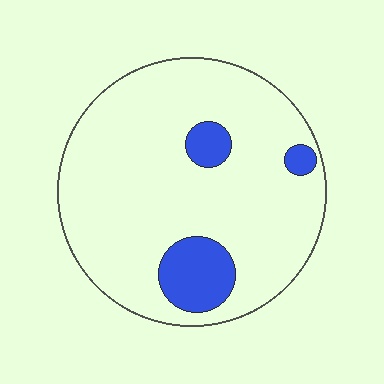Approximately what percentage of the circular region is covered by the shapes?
Approximately 15%.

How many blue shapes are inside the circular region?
3.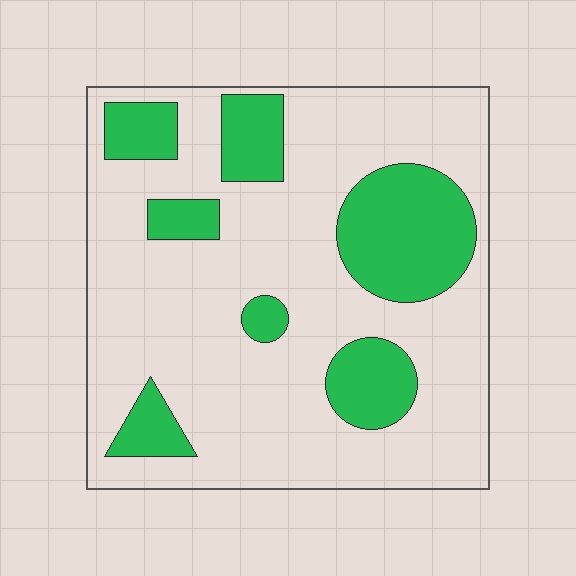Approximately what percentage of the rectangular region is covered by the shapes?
Approximately 25%.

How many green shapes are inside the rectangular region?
7.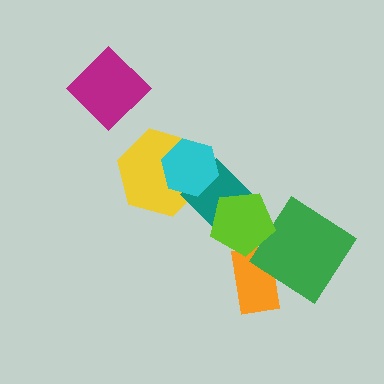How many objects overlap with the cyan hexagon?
2 objects overlap with the cyan hexagon.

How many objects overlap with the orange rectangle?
2 objects overlap with the orange rectangle.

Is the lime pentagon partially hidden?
No, no other shape covers it.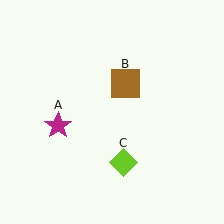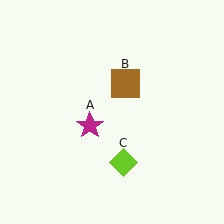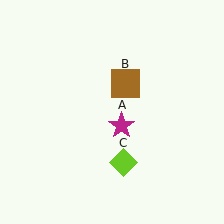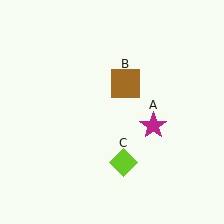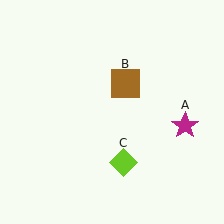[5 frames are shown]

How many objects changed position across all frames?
1 object changed position: magenta star (object A).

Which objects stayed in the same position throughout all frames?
Brown square (object B) and lime diamond (object C) remained stationary.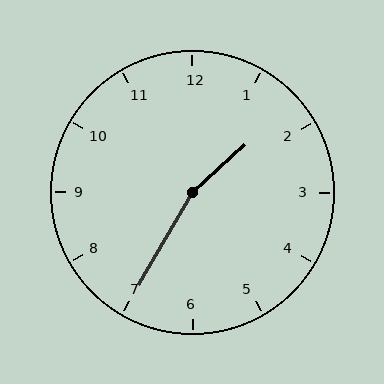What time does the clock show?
1:35.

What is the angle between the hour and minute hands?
Approximately 162 degrees.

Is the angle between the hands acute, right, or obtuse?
It is obtuse.